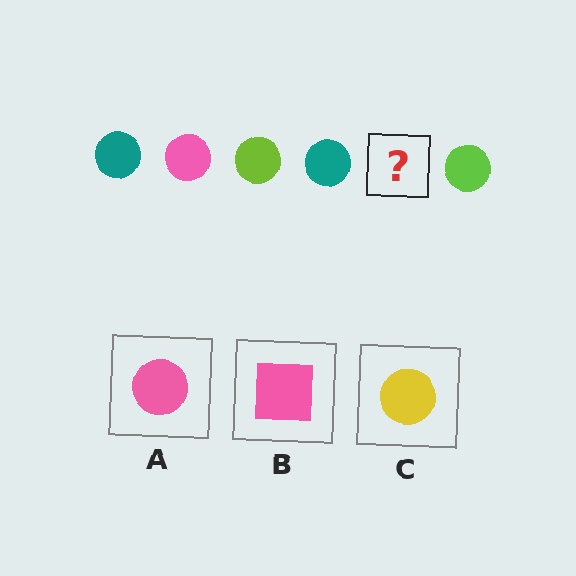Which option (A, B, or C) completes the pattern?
A.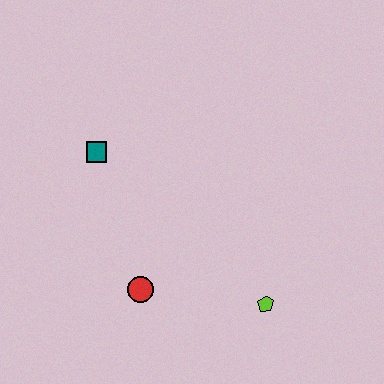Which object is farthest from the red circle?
The teal square is farthest from the red circle.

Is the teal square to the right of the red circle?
No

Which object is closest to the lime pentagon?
The red circle is closest to the lime pentagon.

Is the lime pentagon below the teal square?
Yes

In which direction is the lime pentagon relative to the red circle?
The lime pentagon is to the right of the red circle.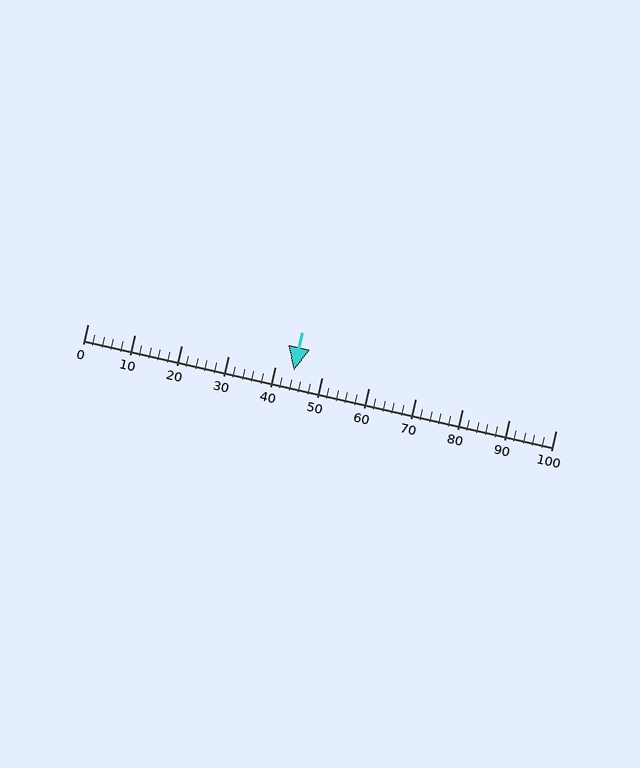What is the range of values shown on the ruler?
The ruler shows values from 0 to 100.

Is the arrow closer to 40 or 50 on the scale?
The arrow is closer to 40.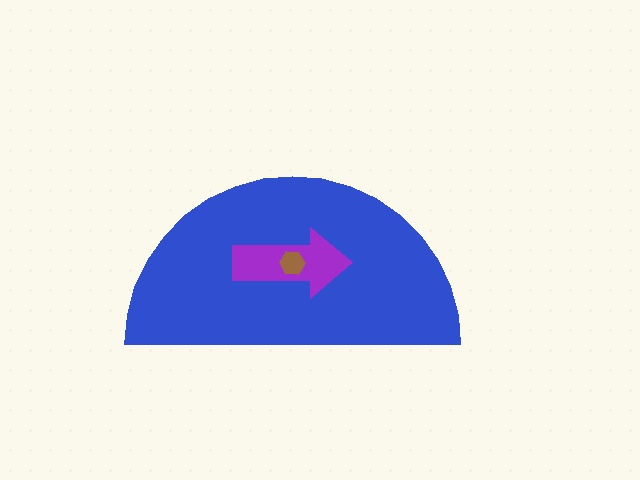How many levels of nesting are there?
3.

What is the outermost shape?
The blue semicircle.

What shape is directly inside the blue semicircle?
The purple arrow.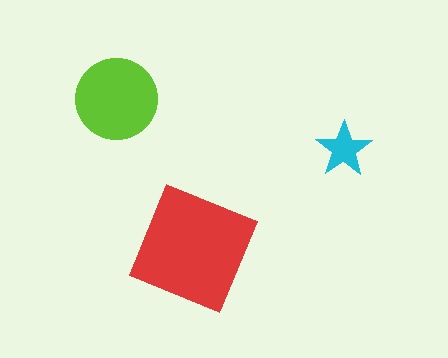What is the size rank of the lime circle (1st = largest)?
2nd.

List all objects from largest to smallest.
The red square, the lime circle, the cyan star.